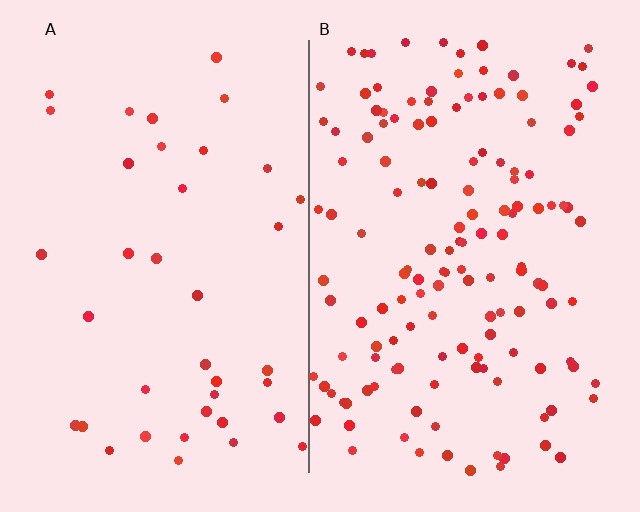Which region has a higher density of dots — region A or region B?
B (the right).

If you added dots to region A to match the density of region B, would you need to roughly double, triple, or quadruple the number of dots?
Approximately quadruple.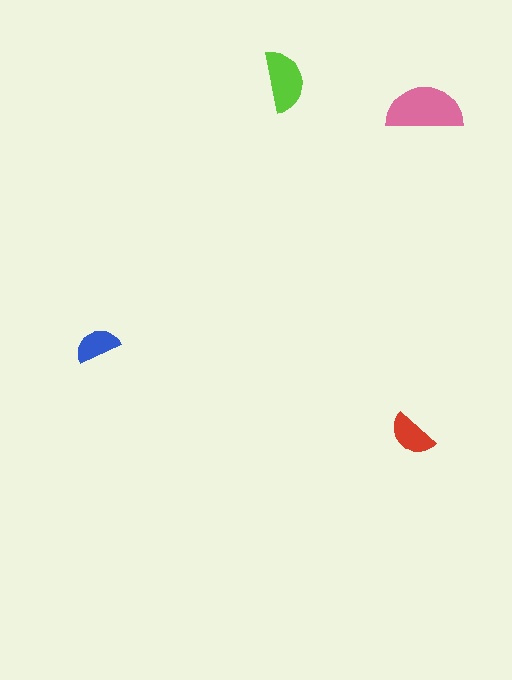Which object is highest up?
The lime semicircle is topmost.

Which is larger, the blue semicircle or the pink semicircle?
The pink one.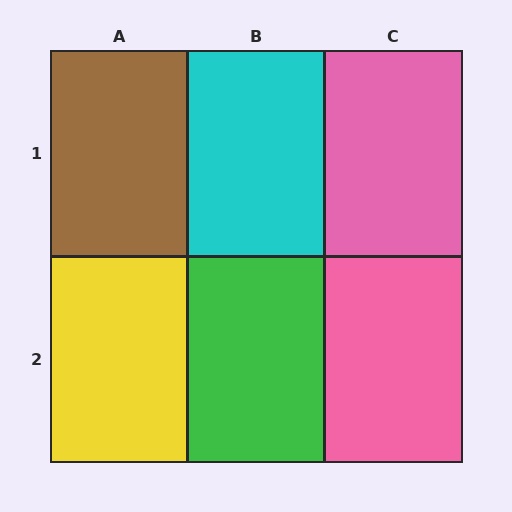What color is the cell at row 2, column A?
Yellow.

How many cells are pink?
2 cells are pink.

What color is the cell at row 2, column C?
Pink.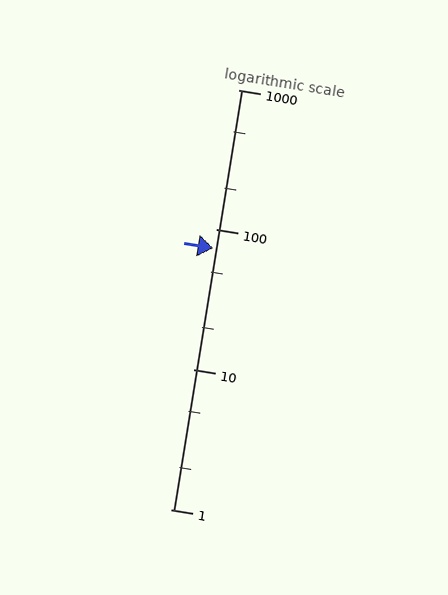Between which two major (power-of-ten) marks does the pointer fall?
The pointer is between 10 and 100.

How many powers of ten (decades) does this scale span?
The scale spans 3 decades, from 1 to 1000.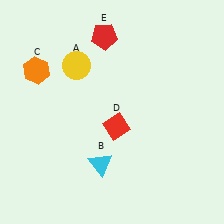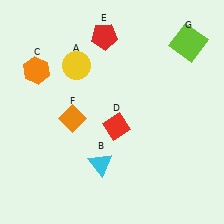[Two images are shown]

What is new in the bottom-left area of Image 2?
An orange diamond (F) was added in the bottom-left area of Image 2.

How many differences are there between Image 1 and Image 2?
There are 2 differences between the two images.